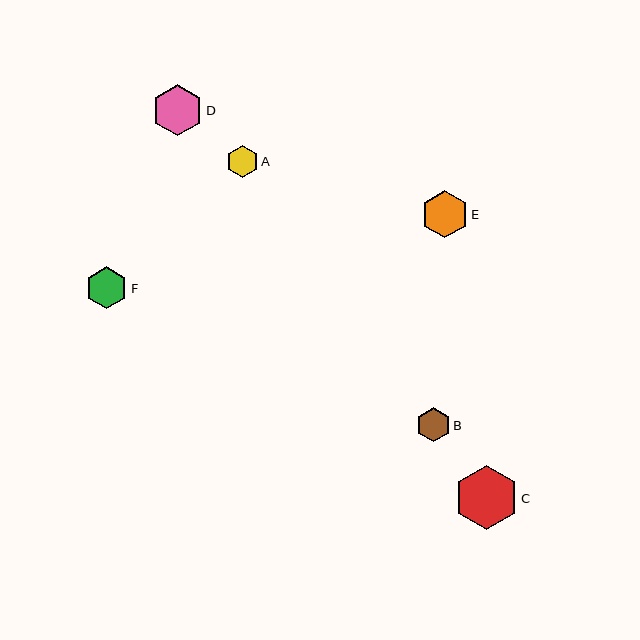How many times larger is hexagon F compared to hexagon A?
Hexagon F is approximately 1.3 times the size of hexagon A.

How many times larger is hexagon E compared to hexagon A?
Hexagon E is approximately 1.5 times the size of hexagon A.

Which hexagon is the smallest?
Hexagon A is the smallest with a size of approximately 32 pixels.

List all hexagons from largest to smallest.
From largest to smallest: C, D, E, F, B, A.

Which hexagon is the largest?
Hexagon C is the largest with a size of approximately 65 pixels.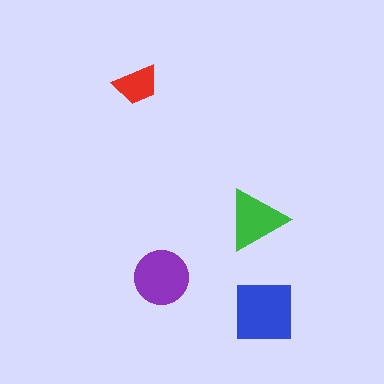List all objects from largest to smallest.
The blue square, the purple circle, the green triangle, the red trapezoid.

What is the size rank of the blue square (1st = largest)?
1st.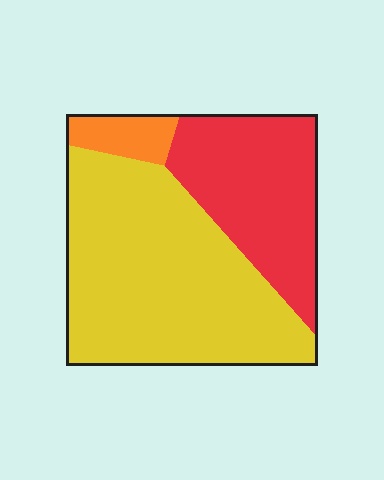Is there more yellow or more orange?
Yellow.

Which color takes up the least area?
Orange, at roughly 5%.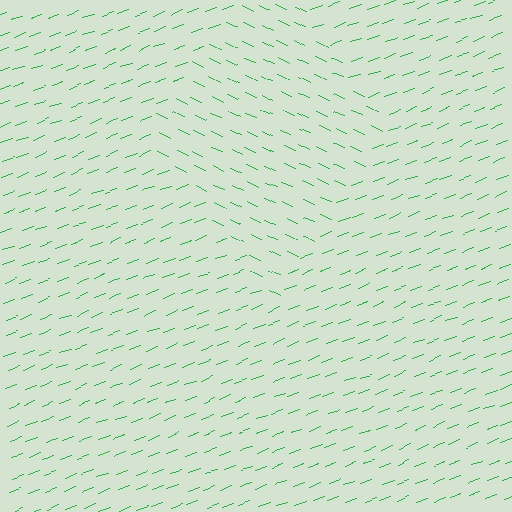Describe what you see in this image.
The image is filled with small green line segments. A diamond region in the image has lines oriented differently from the surrounding lines, creating a visible texture boundary.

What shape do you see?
I see a diamond.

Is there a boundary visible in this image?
Yes, there is a texture boundary formed by a change in line orientation.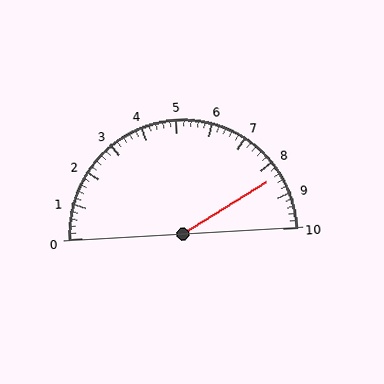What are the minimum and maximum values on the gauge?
The gauge ranges from 0 to 10.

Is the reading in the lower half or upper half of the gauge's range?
The reading is in the upper half of the range (0 to 10).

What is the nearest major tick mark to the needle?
The nearest major tick mark is 8.